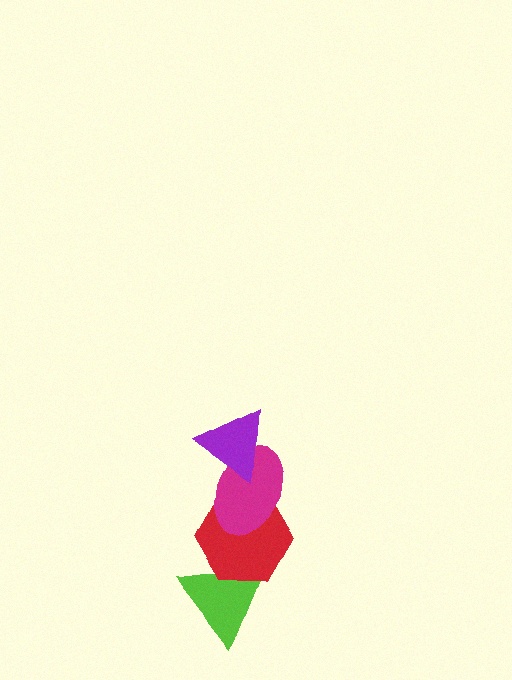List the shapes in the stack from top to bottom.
From top to bottom: the purple triangle, the magenta ellipse, the red hexagon, the lime triangle.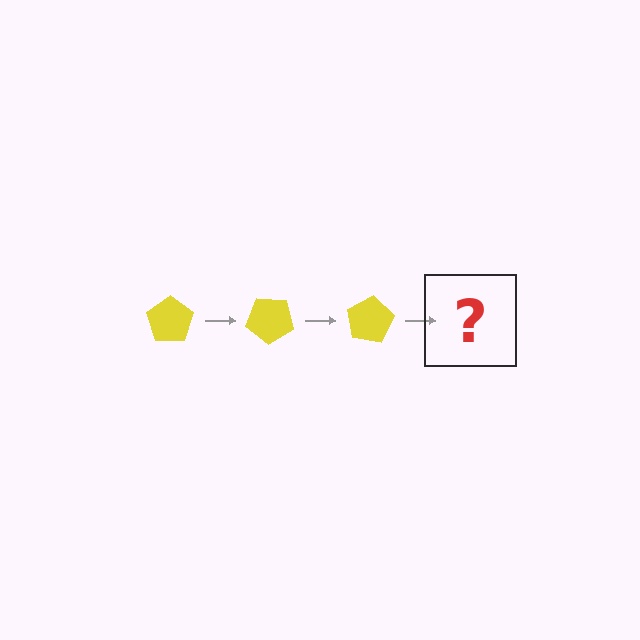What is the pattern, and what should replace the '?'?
The pattern is that the pentagon rotates 40 degrees each step. The '?' should be a yellow pentagon rotated 120 degrees.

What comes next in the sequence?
The next element should be a yellow pentagon rotated 120 degrees.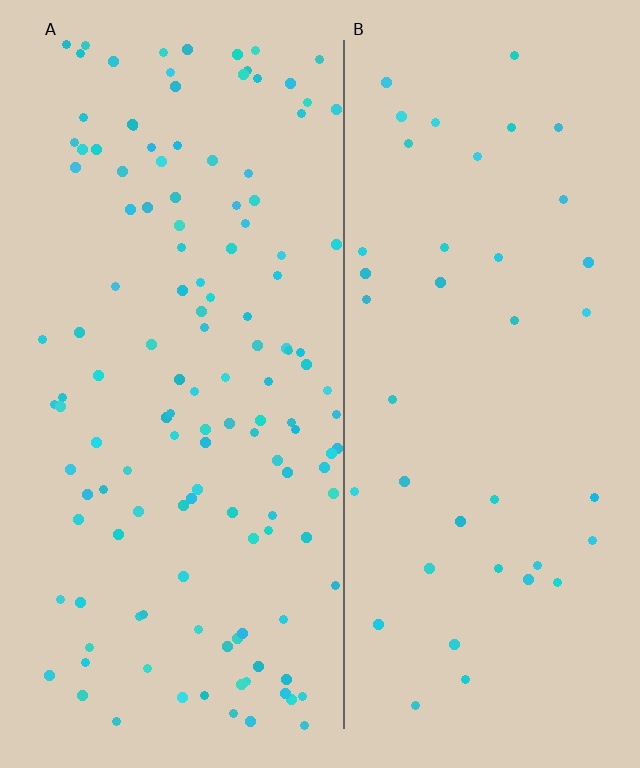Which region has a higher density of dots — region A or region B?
A (the left).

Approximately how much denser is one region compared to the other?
Approximately 3.2× — region A over region B.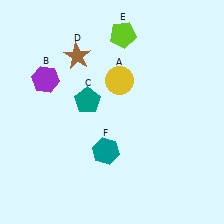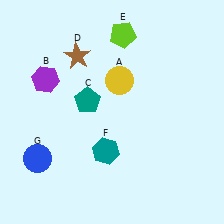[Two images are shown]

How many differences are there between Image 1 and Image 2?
There is 1 difference between the two images.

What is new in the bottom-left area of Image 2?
A blue circle (G) was added in the bottom-left area of Image 2.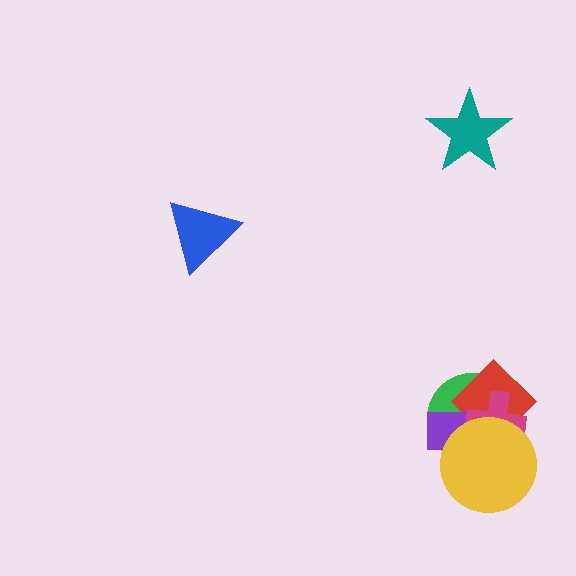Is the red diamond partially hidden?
Yes, it is partially covered by another shape.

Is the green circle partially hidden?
Yes, it is partially covered by another shape.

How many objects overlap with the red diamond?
4 objects overlap with the red diamond.